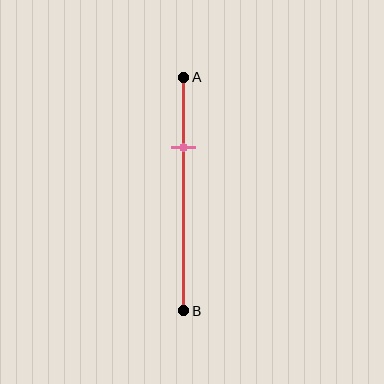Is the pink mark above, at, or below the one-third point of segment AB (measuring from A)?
The pink mark is above the one-third point of segment AB.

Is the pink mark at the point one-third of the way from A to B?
No, the mark is at about 30% from A, not at the 33% one-third point.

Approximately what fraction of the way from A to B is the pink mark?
The pink mark is approximately 30% of the way from A to B.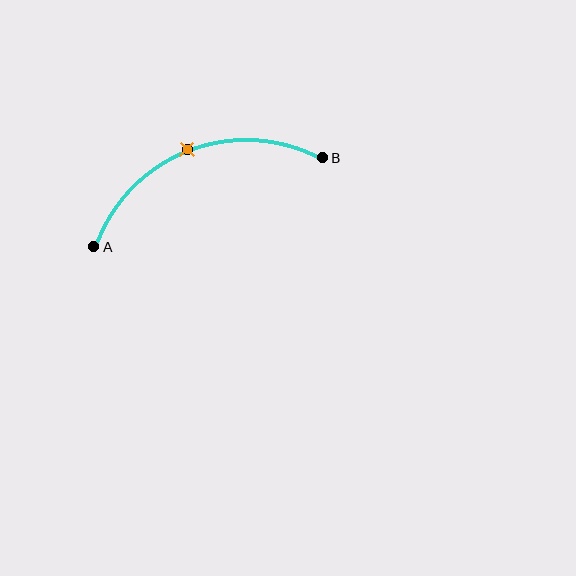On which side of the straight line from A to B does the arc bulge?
The arc bulges above the straight line connecting A and B.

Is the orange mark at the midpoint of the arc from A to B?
Yes. The orange mark lies on the arc at equal arc-length from both A and B — it is the arc midpoint.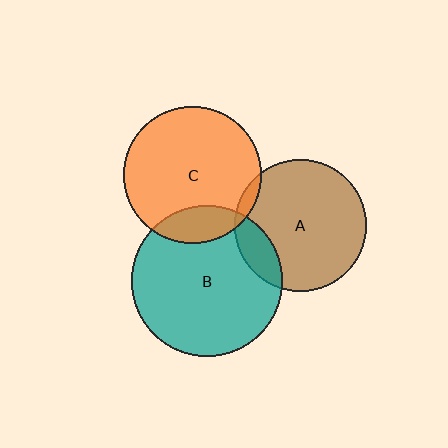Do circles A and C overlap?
Yes.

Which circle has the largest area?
Circle B (teal).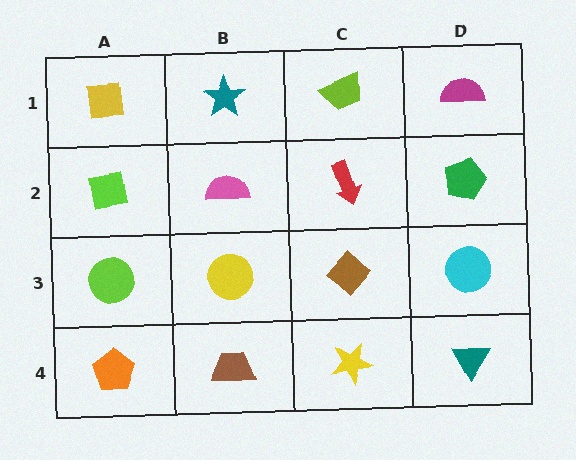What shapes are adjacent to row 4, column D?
A cyan circle (row 3, column D), a yellow star (row 4, column C).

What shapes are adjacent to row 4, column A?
A lime circle (row 3, column A), a brown trapezoid (row 4, column B).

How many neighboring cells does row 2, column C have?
4.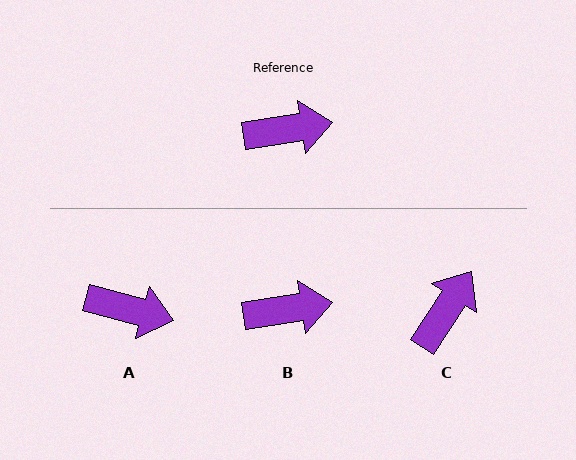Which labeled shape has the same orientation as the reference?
B.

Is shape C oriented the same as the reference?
No, it is off by about 49 degrees.